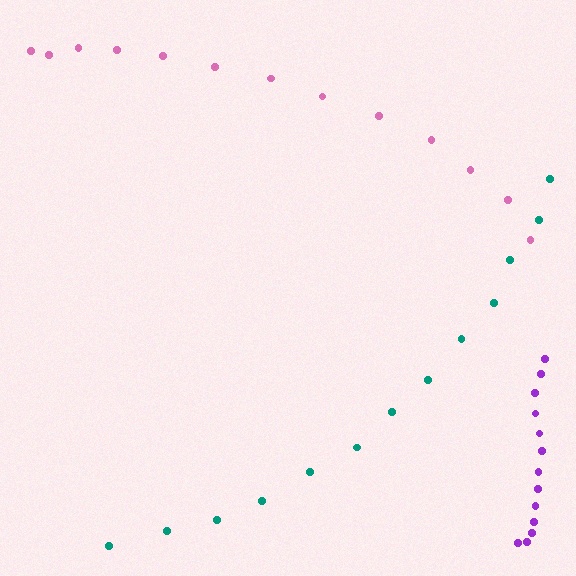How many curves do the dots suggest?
There are 3 distinct paths.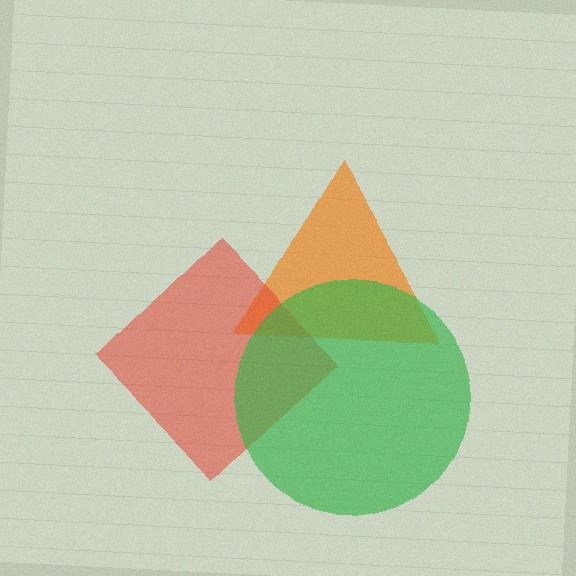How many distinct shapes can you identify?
There are 3 distinct shapes: an orange triangle, a red diamond, a green circle.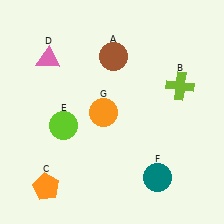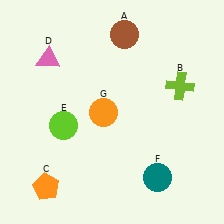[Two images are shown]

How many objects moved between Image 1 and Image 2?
1 object moved between the two images.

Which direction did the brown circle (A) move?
The brown circle (A) moved up.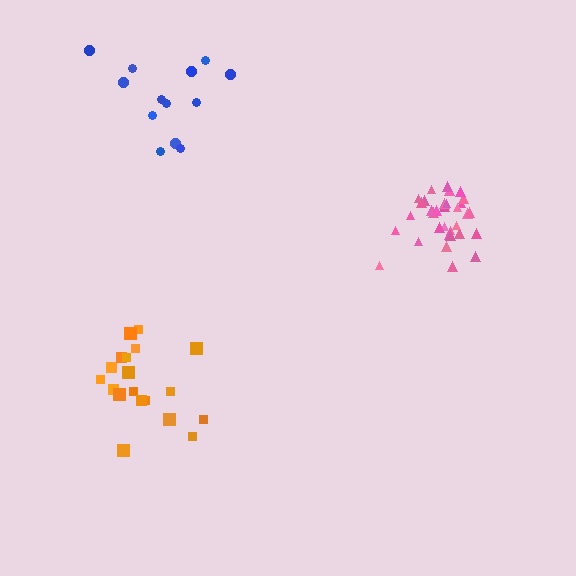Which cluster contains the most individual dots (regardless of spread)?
Pink (35).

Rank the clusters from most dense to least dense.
pink, orange, blue.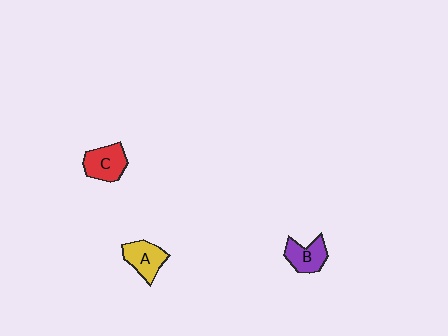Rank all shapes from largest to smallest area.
From largest to smallest: C (red), A (yellow), B (purple).